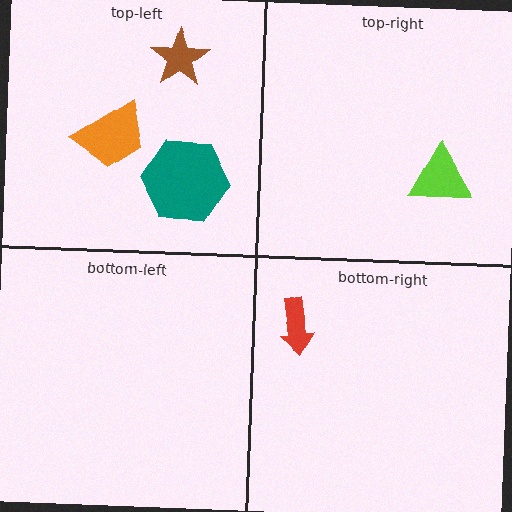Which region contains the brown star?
The top-left region.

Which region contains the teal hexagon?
The top-left region.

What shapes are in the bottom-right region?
The red arrow.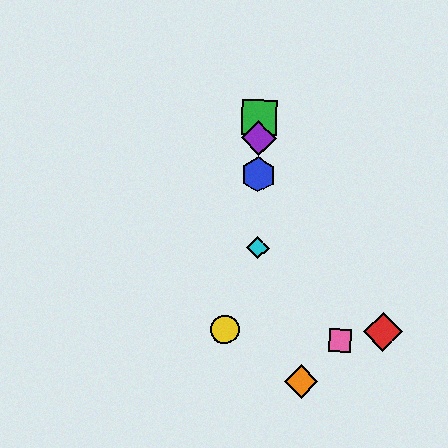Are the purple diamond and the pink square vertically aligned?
No, the purple diamond is at x≈259 and the pink square is at x≈340.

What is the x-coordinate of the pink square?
The pink square is at x≈340.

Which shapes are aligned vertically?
The blue hexagon, the green square, the purple diamond, the cyan diamond are aligned vertically.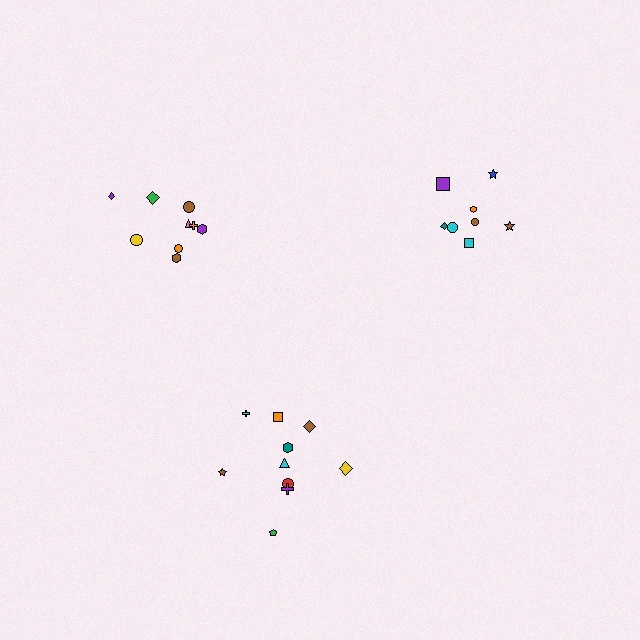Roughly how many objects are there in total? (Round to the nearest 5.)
Roughly 30 objects in total.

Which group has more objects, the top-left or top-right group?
The top-left group.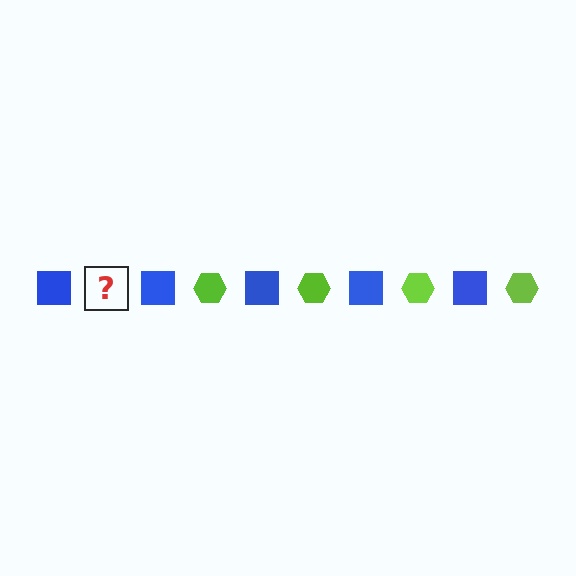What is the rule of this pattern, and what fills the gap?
The rule is that the pattern alternates between blue square and lime hexagon. The gap should be filled with a lime hexagon.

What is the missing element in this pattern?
The missing element is a lime hexagon.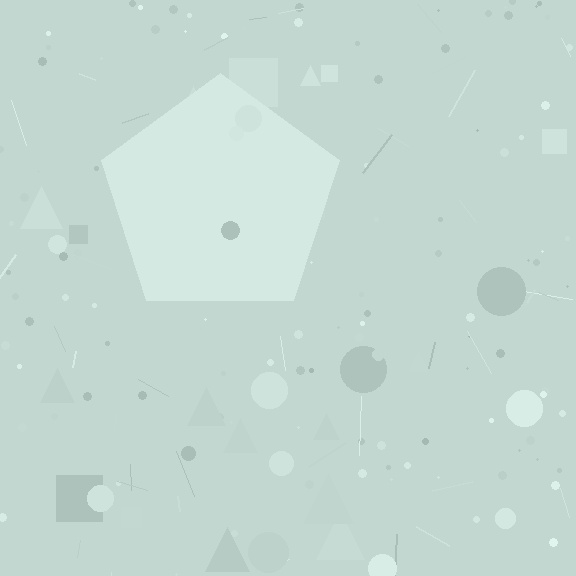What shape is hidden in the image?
A pentagon is hidden in the image.